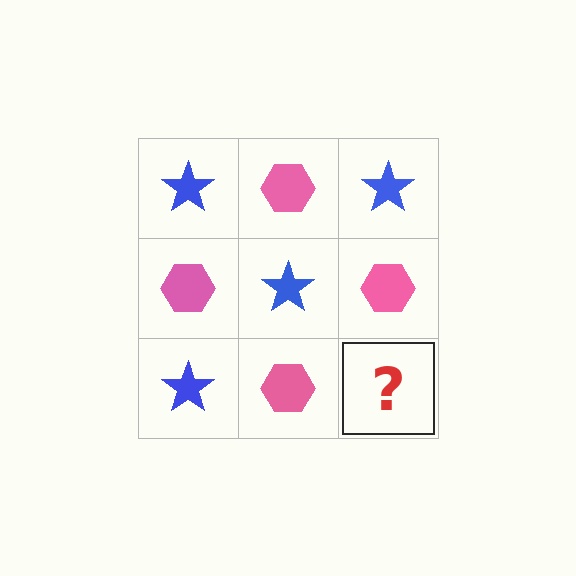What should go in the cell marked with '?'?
The missing cell should contain a blue star.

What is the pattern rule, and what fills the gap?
The rule is that it alternates blue star and pink hexagon in a checkerboard pattern. The gap should be filled with a blue star.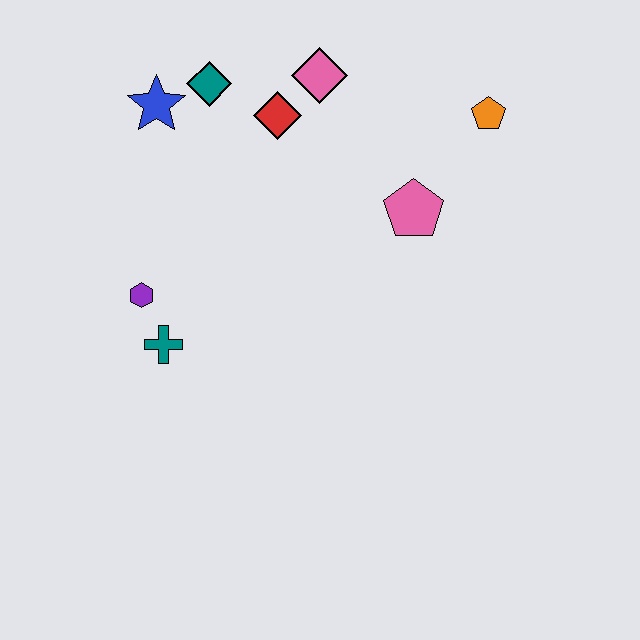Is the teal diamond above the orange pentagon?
Yes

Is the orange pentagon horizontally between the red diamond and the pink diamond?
No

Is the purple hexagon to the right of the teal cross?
No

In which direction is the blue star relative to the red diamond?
The blue star is to the left of the red diamond.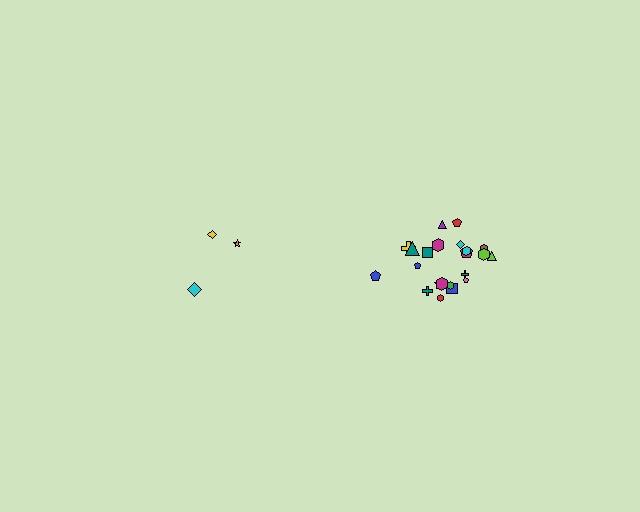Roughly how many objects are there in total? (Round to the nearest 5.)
Roughly 25 objects in total.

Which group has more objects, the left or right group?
The right group.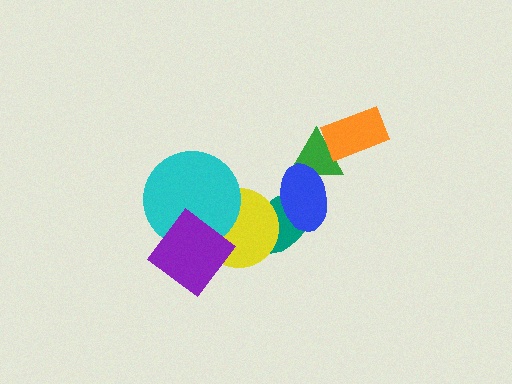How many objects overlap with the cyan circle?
2 objects overlap with the cyan circle.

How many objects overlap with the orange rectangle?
1 object overlaps with the orange rectangle.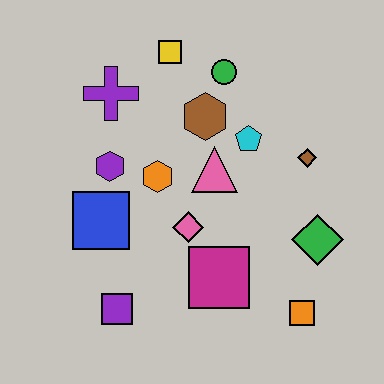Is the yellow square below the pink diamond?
No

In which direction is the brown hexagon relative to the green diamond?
The brown hexagon is above the green diamond.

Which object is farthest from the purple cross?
The orange square is farthest from the purple cross.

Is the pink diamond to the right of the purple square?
Yes